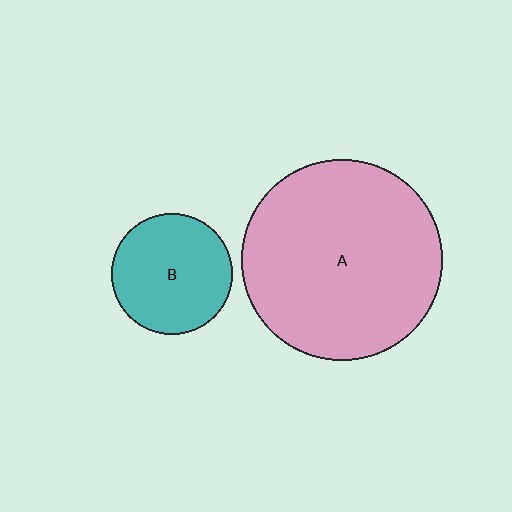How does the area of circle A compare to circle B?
Approximately 2.7 times.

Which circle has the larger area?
Circle A (pink).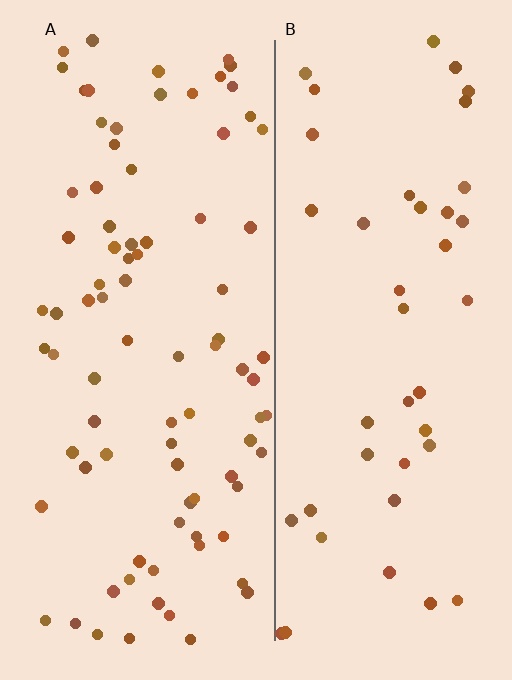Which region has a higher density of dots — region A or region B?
A (the left).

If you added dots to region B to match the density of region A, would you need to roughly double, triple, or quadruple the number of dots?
Approximately double.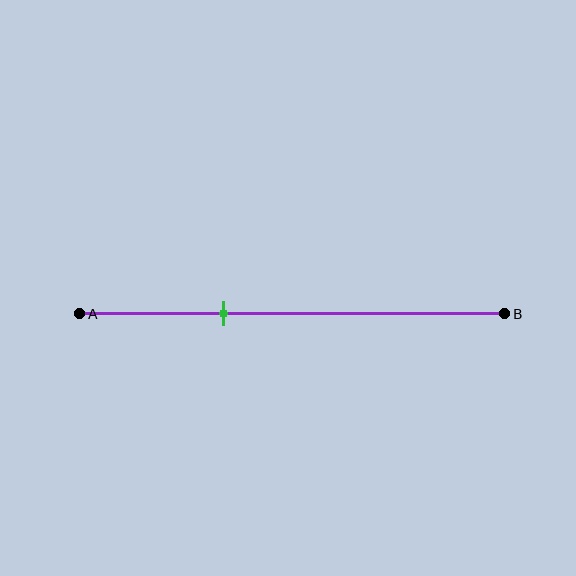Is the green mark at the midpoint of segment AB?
No, the mark is at about 35% from A, not at the 50% midpoint.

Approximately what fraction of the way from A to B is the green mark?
The green mark is approximately 35% of the way from A to B.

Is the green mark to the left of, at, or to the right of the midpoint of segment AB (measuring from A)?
The green mark is to the left of the midpoint of segment AB.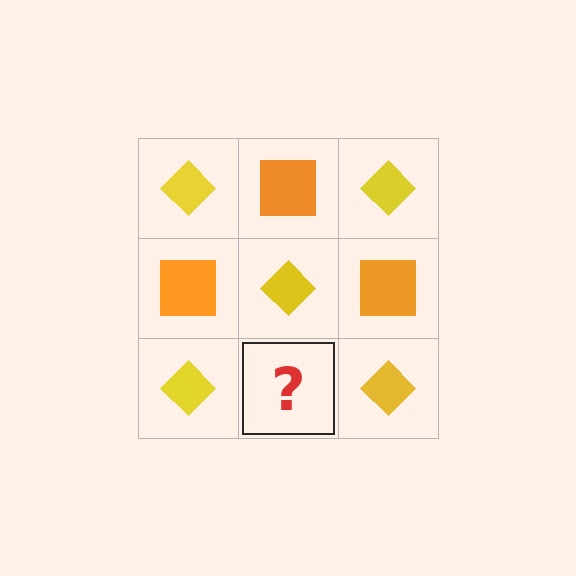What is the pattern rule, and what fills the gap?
The rule is that it alternates yellow diamond and orange square in a checkerboard pattern. The gap should be filled with an orange square.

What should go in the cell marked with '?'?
The missing cell should contain an orange square.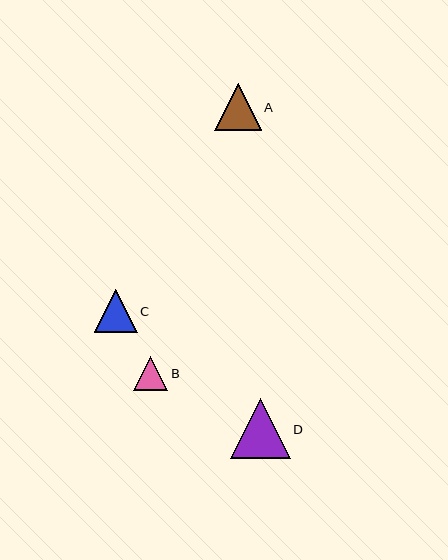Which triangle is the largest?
Triangle D is the largest with a size of approximately 59 pixels.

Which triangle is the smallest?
Triangle B is the smallest with a size of approximately 34 pixels.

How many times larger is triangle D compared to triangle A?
Triangle D is approximately 1.3 times the size of triangle A.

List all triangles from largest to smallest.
From largest to smallest: D, A, C, B.